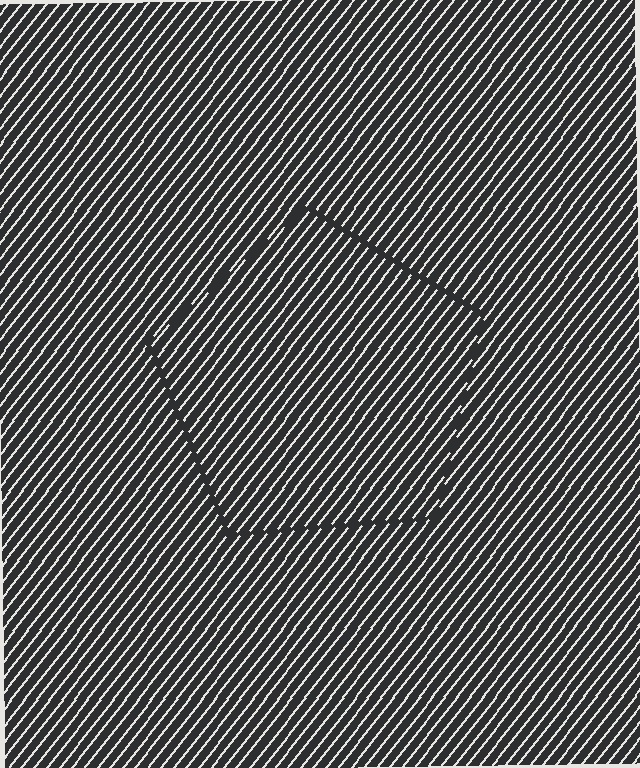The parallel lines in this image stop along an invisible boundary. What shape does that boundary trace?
An illusory pentagon. The interior of the shape contains the same grating, shifted by half a period — the contour is defined by the phase discontinuity where line-ends from the inner and outer gratings abut.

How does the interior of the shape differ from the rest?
The interior of the shape contains the same grating, shifted by half a period — the contour is defined by the phase discontinuity where line-ends from the inner and outer gratings abut.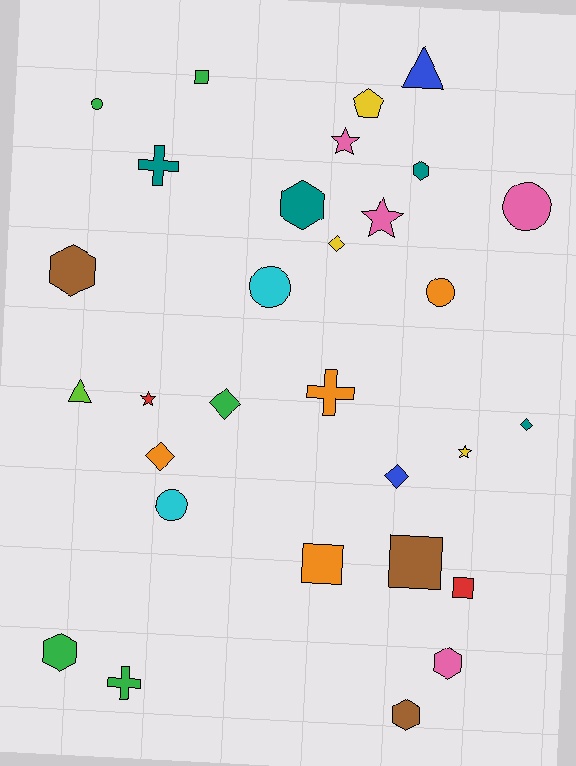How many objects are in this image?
There are 30 objects.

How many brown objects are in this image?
There are 3 brown objects.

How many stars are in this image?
There are 4 stars.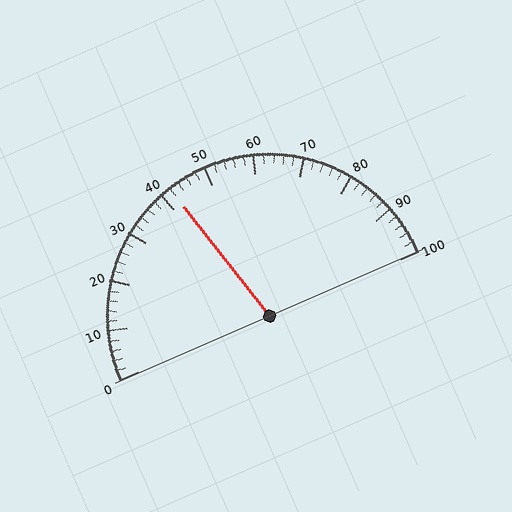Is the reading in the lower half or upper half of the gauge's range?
The reading is in the lower half of the range (0 to 100).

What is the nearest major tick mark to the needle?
The nearest major tick mark is 40.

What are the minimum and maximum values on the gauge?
The gauge ranges from 0 to 100.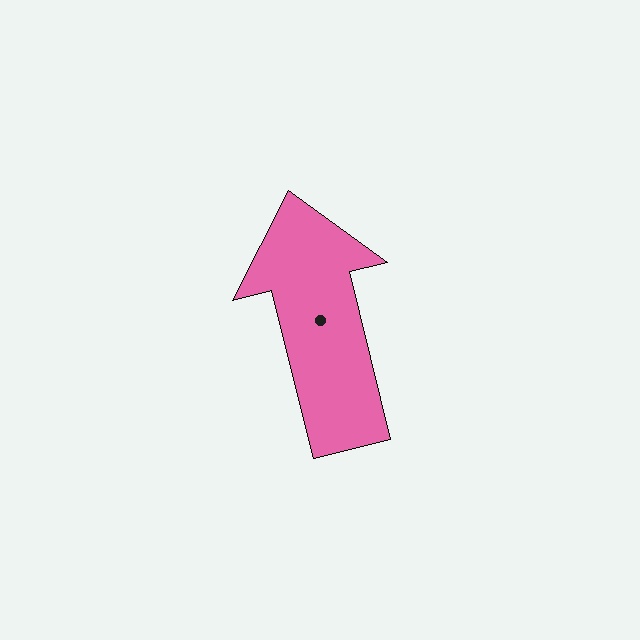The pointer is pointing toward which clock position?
Roughly 12 o'clock.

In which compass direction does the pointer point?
North.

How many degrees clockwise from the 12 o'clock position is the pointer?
Approximately 346 degrees.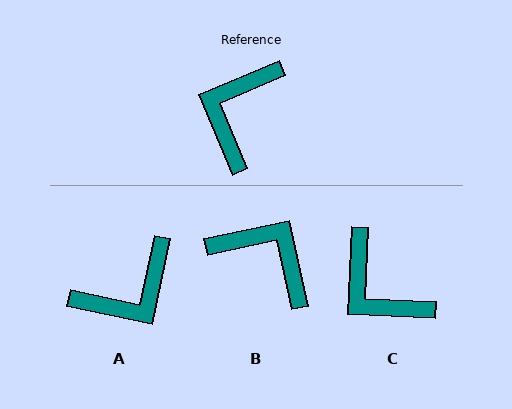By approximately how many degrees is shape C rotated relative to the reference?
Approximately 65 degrees counter-clockwise.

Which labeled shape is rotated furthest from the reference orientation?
A, about 145 degrees away.